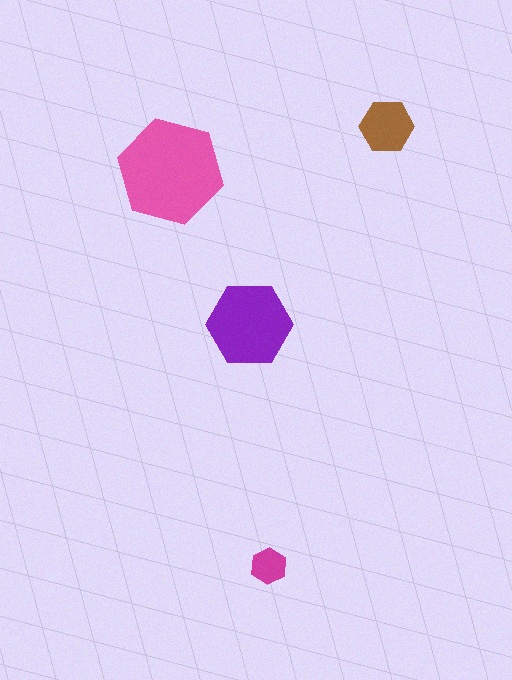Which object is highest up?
The brown hexagon is topmost.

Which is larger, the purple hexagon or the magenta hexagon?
The purple one.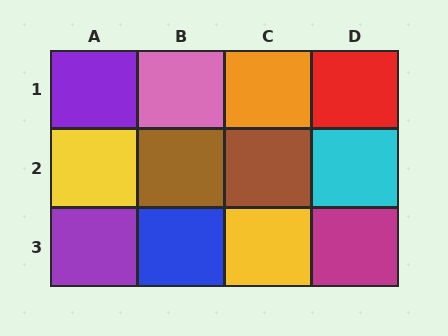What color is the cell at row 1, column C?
Orange.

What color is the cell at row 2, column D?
Cyan.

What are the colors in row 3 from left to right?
Purple, blue, yellow, magenta.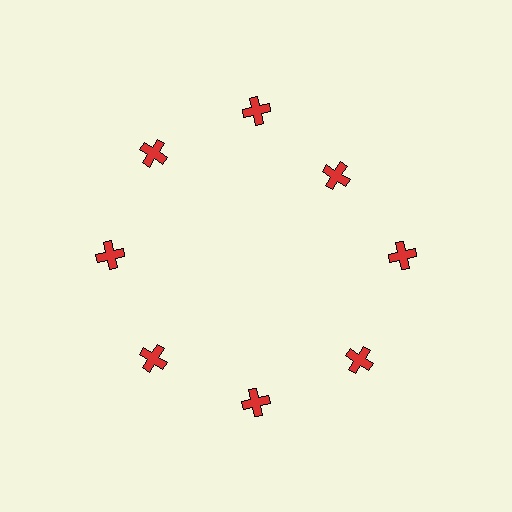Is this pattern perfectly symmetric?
No. The 8 red crosses are arranged in a ring, but one element near the 2 o'clock position is pulled inward toward the center, breaking the 8-fold rotational symmetry.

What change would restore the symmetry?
The symmetry would be restored by moving it outward, back onto the ring so that all 8 crosses sit at equal angles and equal distance from the center.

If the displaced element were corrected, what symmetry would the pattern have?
It would have 8-fold rotational symmetry — the pattern would map onto itself every 45 degrees.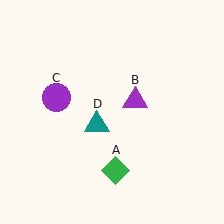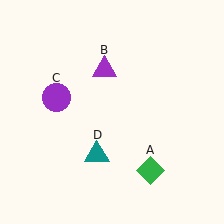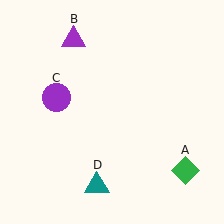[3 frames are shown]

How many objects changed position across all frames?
3 objects changed position: green diamond (object A), purple triangle (object B), teal triangle (object D).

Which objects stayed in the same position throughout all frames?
Purple circle (object C) remained stationary.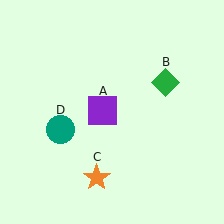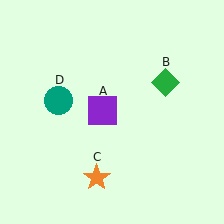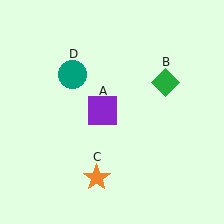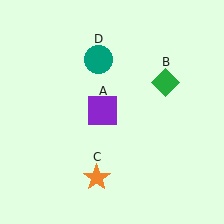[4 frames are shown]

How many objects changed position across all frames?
1 object changed position: teal circle (object D).